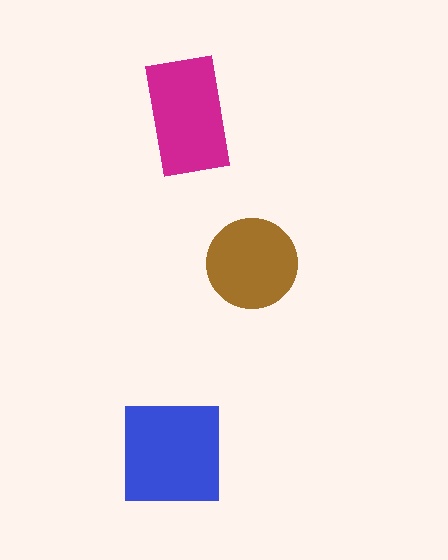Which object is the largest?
The blue square.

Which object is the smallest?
The brown circle.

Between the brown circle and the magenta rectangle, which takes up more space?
The magenta rectangle.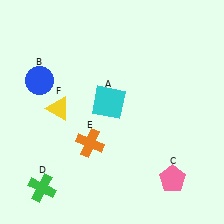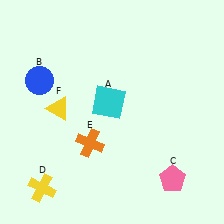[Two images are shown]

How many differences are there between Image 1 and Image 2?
There is 1 difference between the two images.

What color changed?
The cross (D) changed from green in Image 1 to yellow in Image 2.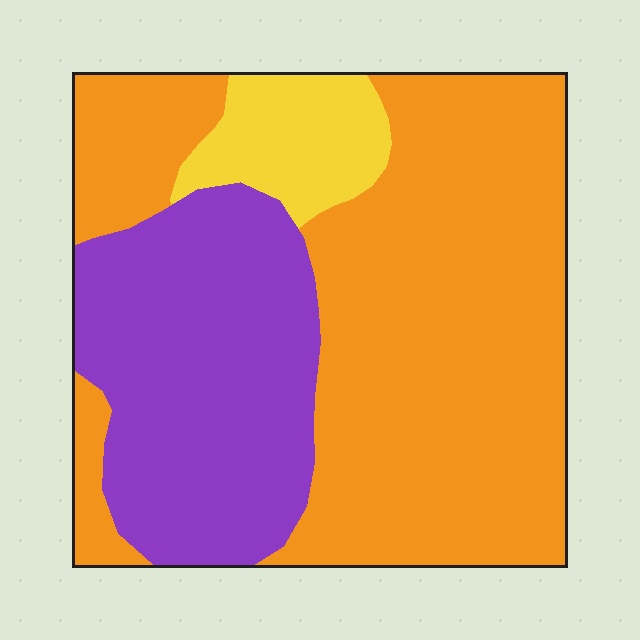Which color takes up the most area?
Orange, at roughly 60%.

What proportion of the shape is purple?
Purple takes up between a quarter and a half of the shape.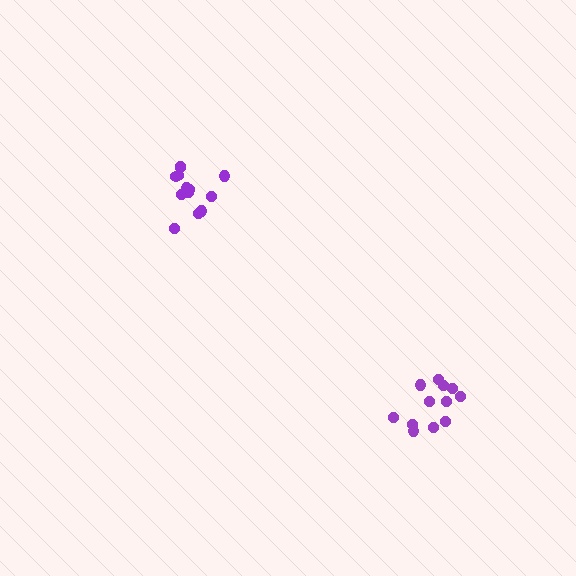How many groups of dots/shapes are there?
There are 2 groups.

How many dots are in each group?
Group 1: 13 dots, Group 2: 12 dots (25 total).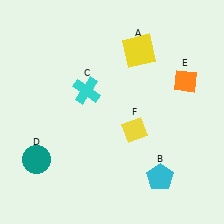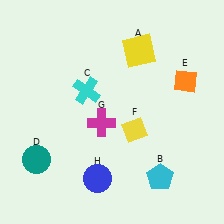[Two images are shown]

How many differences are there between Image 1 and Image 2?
There are 2 differences between the two images.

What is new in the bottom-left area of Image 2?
A blue circle (H) was added in the bottom-left area of Image 2.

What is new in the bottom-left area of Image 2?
A magenta cross (G) was added in the bottom-left area of Image 2.